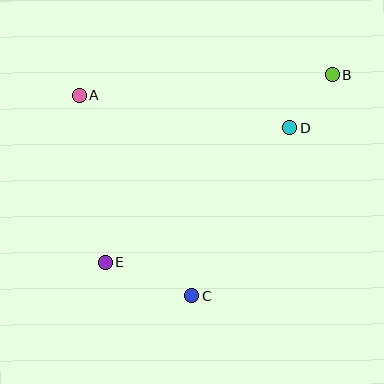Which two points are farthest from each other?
Points B and E are farthest from each other.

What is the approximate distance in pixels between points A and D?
The distance between A and D is approximately 213 pixels.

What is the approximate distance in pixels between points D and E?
The distance between D and E is approximately 228 pixels.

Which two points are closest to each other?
Points B and D are closest to each other.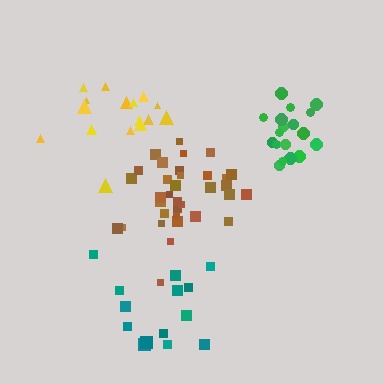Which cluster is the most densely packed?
Brown.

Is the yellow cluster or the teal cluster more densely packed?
Yellow.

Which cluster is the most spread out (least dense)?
Teal.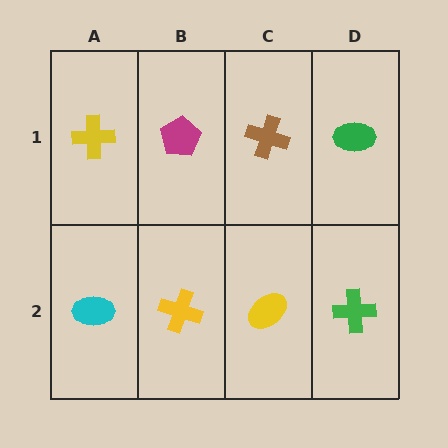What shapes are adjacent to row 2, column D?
A green ellipse (row 1, column D), a yellow ellipse (row 2, column C).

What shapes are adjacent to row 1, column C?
A yellow ellipse (row 2, column C), a magenta pentagon (row 1, column B), a green ellipse (row 1, column D).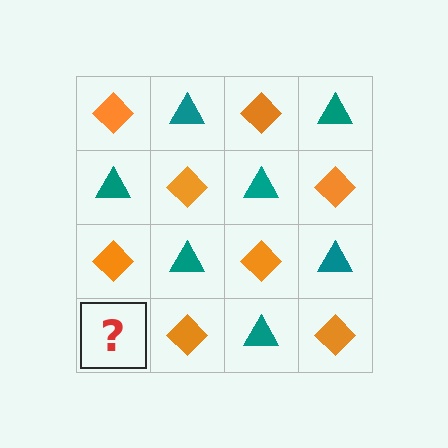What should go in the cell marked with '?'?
The missing cell should contain a teal triangle.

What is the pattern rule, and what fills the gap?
The rule is that it alternates orange diamond and teal triangle in a checkerboard pattern. The gap should be filled with a teal triangle.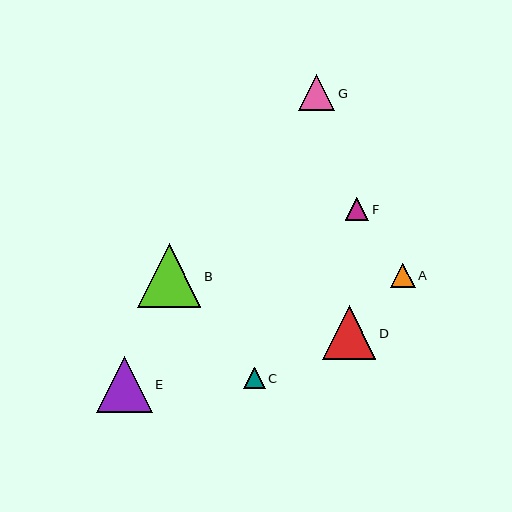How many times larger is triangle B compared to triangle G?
Triangle B is approximately 1.7 times the size of triangle G.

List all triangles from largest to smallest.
From largest to smallest: B, E, D, G, A, F, C.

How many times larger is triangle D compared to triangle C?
Triangle D is approximately 2.5 times the size of triangle C.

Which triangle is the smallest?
Triangle C is the smallest with a size of approximately 22 pixels.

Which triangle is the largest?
Triangle B is the largest with a size of approximately 63 pixels.